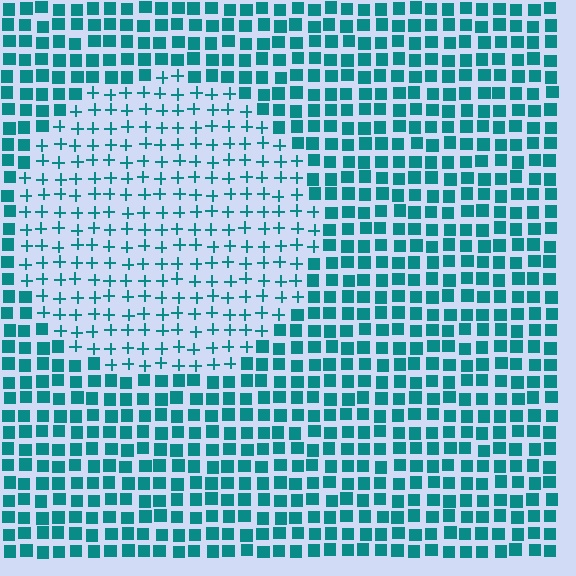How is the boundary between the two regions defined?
The boundary is defined by a change in element shape: plus signs inside vs. squares outside. All elements share the same color and spacing.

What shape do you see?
I see a circle.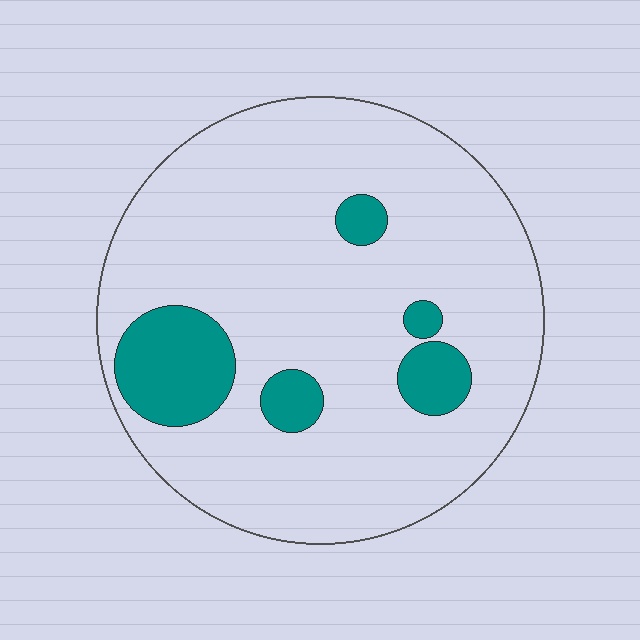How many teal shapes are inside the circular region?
5.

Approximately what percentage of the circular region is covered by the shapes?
Approximately 15%.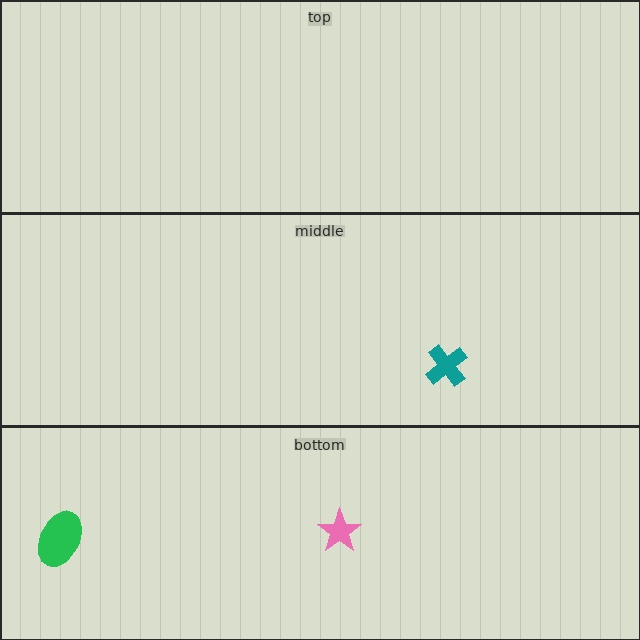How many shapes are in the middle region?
1.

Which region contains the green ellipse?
The bottom region.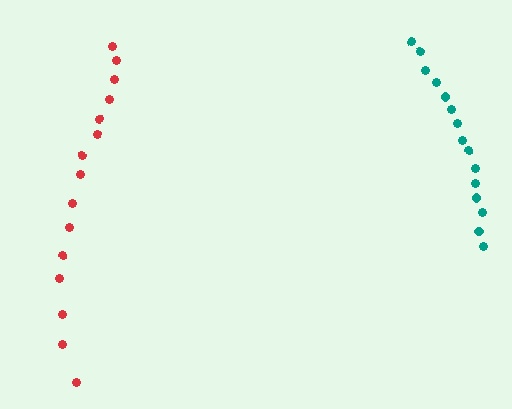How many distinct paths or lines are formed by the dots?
There are 2 distinct paths.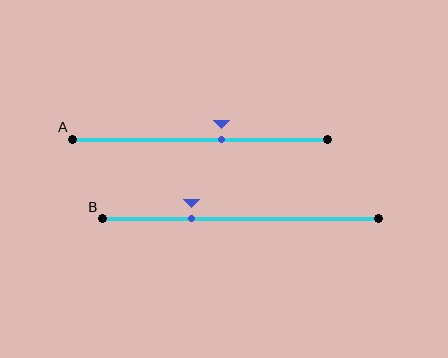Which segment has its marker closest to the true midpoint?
Segment A has its marker closest to the true midpoint.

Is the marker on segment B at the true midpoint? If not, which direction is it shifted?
No, the marker on segment B is shifted to the left by about 18% of the segment length.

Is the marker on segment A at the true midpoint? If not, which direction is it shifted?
No, the marker on segment A is shifted to the right by about 8% of the segment length.